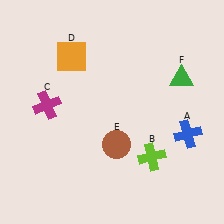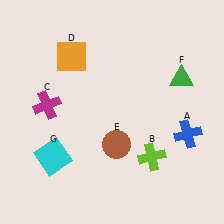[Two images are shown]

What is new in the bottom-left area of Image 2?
A cyan square (G) was added in the bottom-left area of Image 2.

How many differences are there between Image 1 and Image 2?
There is 1 difference between the two images.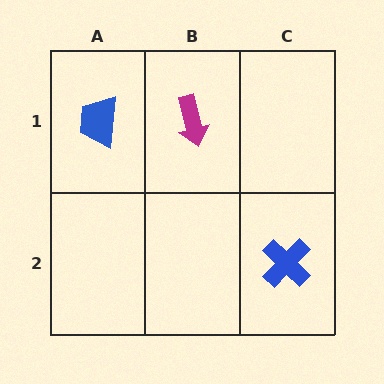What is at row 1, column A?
A blue trapezoid.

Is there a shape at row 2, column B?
No, that cell is empty.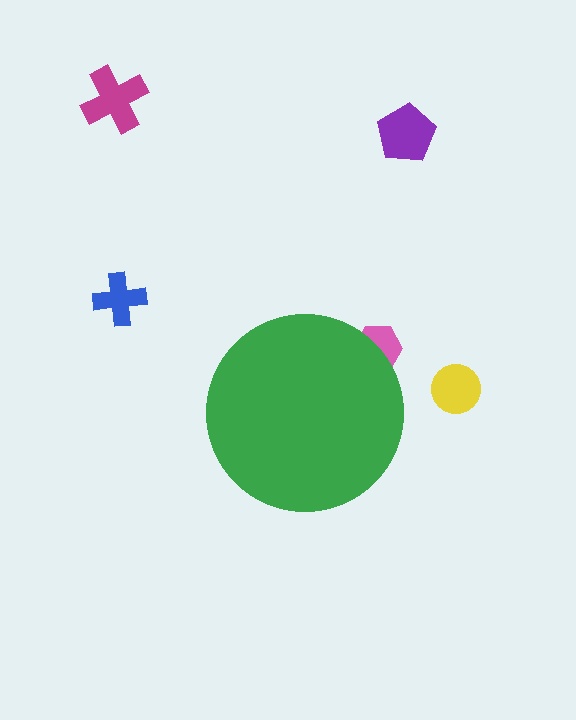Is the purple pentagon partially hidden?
No, the purple pentagon is fully visible.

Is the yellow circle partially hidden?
No, the yellow circle is fully visible.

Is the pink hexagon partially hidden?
Yes, the pink hexagon is partially hidden behind the green circle.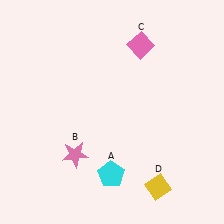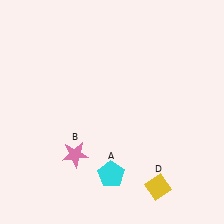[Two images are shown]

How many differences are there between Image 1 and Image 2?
There is 1 difference between the two images.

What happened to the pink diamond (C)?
The pink diamond (C) was removed in Image 2. It was in the top-right area of Image 1.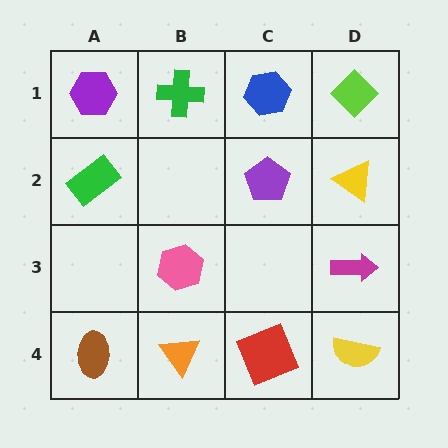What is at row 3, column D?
A magenta arrow.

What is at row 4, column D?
A yellow semicircle.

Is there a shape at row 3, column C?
No, that cell is empty.